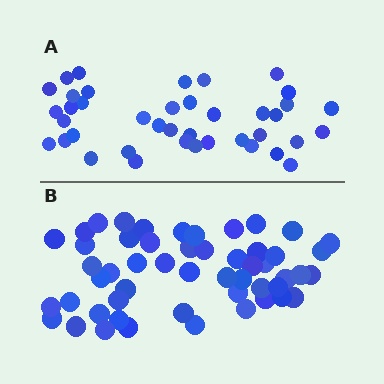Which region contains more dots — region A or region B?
Region B (the bottom region) has more dots.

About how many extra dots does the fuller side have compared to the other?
Region B has roughly 12 or so more dots than region A.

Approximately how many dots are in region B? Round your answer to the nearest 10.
About 50 dots. (The exact count is 52, which rounds to 50.)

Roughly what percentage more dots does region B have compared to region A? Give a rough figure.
About 30% more.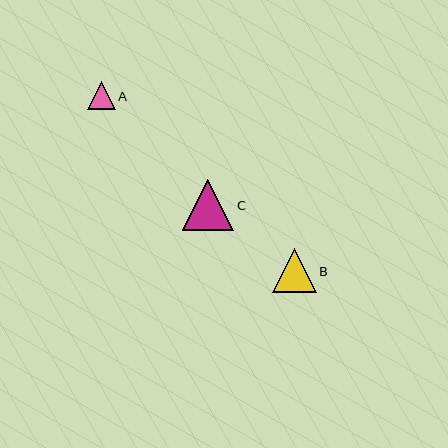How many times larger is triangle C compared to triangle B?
Triangle C is approximately 1.2 times the size of triangle B.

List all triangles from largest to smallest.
From largest to smallest: C, B, A.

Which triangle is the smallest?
Triangle A is the smallest with a size of approximately 28 pixels.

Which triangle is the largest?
Triangle C is the largest with a size of approximately 52 pixels.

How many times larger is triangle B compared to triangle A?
Triangle B is approximately 1.6 times the size of triangle A.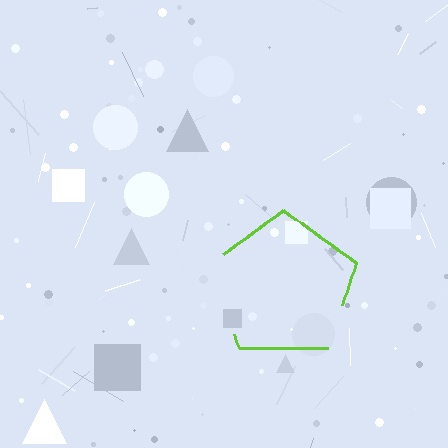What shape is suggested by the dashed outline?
The dashed outline suggests a pentagon.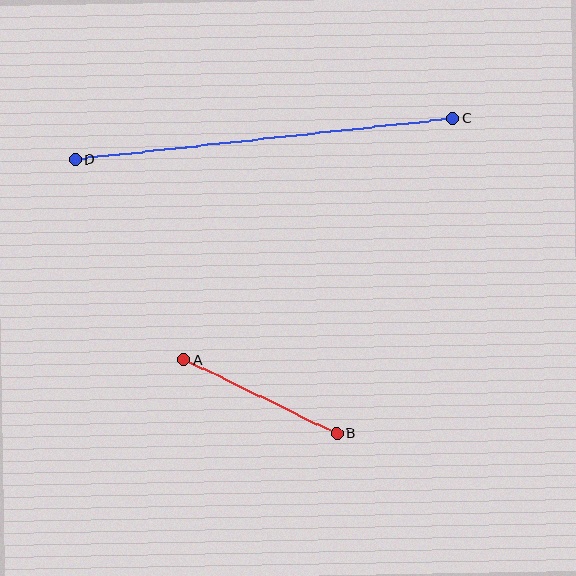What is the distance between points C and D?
The distance is approximately 380 pixels.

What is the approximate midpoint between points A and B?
The midpoint is at approximately (260, 396) pixels.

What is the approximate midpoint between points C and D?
The midpoint is at approximately (264, 139) pixels.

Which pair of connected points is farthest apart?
Points C and D are farthest apart.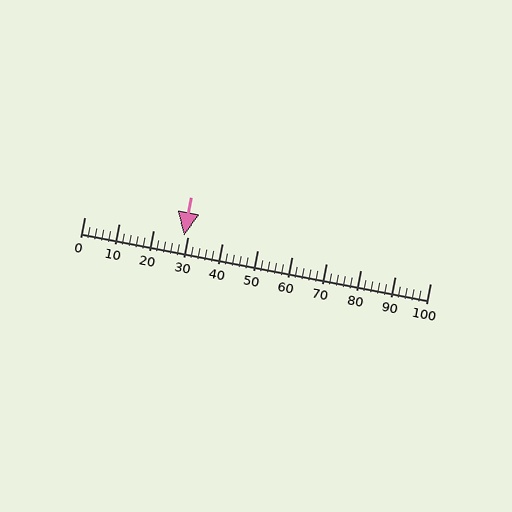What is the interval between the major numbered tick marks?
The major tick marks are spaced 10 units apart.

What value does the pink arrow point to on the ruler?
The pink arrow points to approximately 29.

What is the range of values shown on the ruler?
The ruler shows values from 0 to 100.